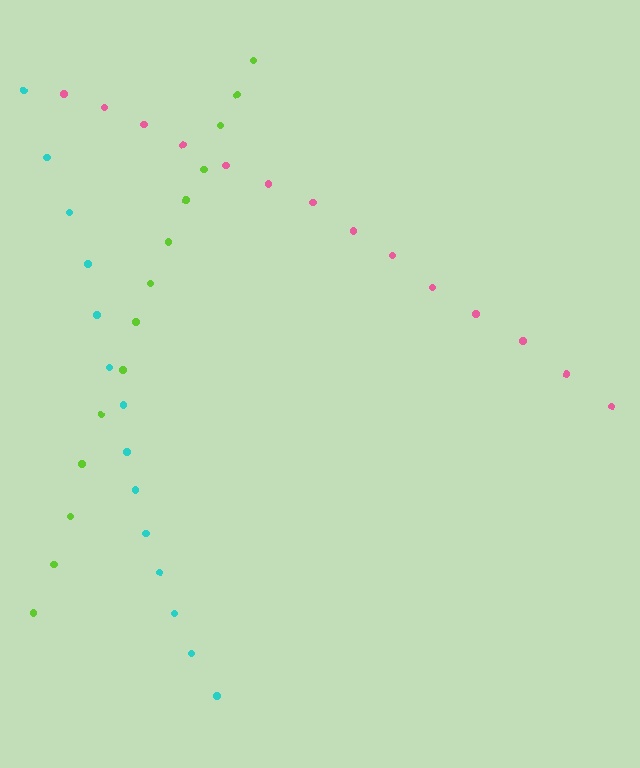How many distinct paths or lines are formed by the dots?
There are 3 distinct paths.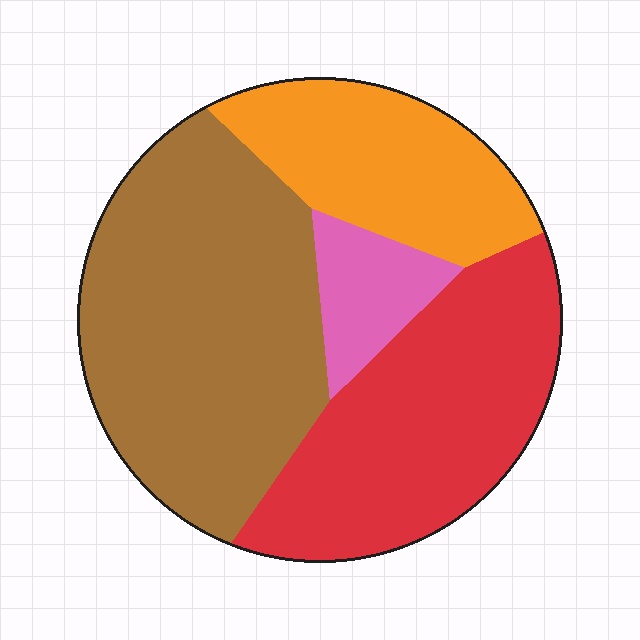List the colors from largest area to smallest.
From largest to smallest: brown, red, orange, pink.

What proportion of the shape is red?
Red takes up about one third (1/3) of the shape.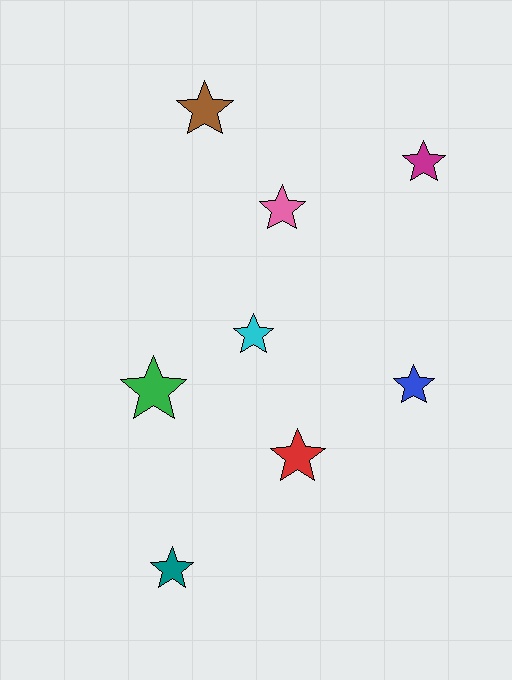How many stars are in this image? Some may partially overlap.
There are 8 stars.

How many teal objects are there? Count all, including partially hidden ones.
There is 1 teal object.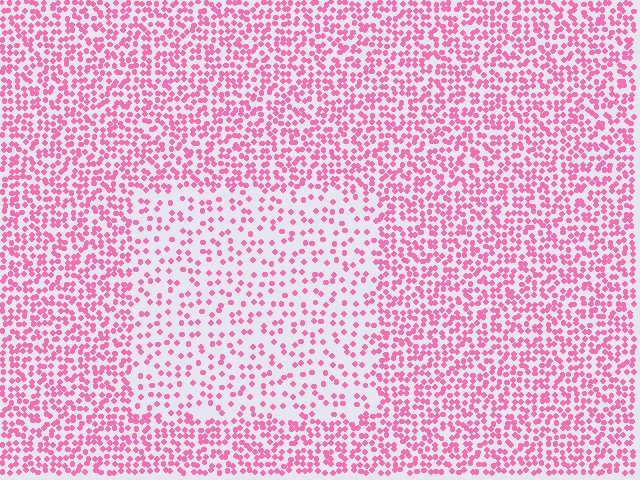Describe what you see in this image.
The image contains small pink elements arranged at two different densities. A rectangle-shaped region is visible where the elements are less densely packed than the surrounding area.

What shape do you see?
I see a rectangle.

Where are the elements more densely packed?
The elements are more densely packed outside the rectangle boundary.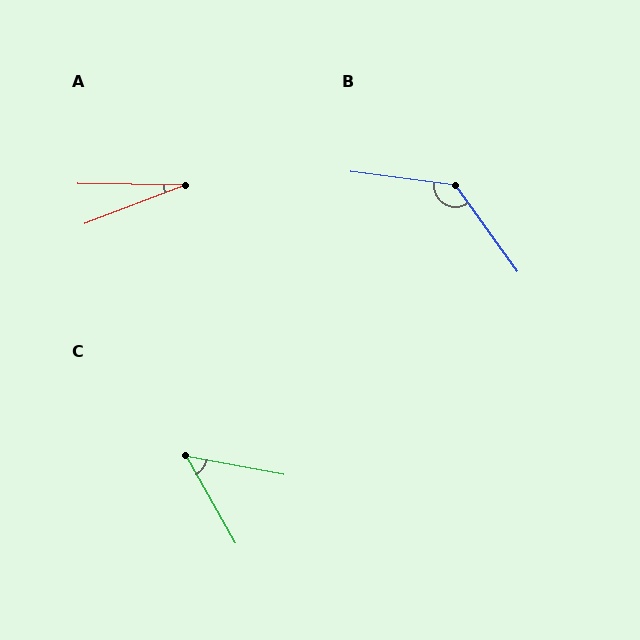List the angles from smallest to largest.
A (22°), C (50°), B (133°).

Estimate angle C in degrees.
Approximately 50 degrees.